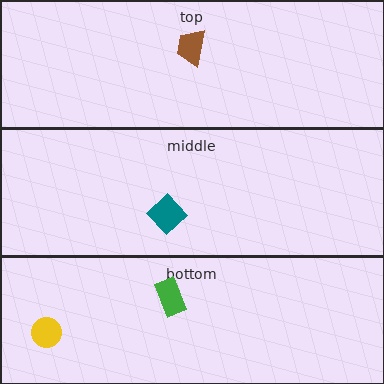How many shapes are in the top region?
1.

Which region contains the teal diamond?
The middle region.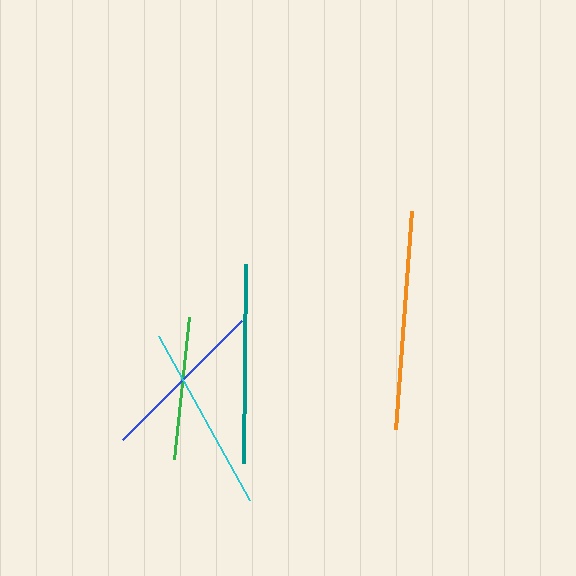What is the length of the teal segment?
The teal segment is approximately 199 pixels long.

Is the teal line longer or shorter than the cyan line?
The teal line is longer than the cyan line.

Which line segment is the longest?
The orange line is the longest at approximately 218 pixels.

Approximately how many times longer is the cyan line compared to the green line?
The cyan line is approximately 1.3 times the length of the green line.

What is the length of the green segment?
The green segment is approximately 142 pixels long.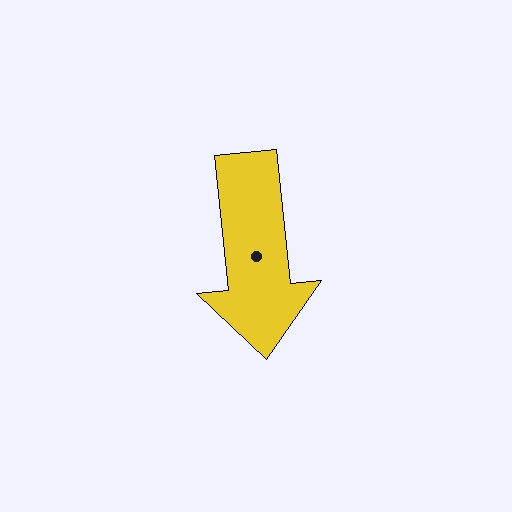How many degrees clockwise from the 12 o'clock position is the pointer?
Approximately 174 degrees.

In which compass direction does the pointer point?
South.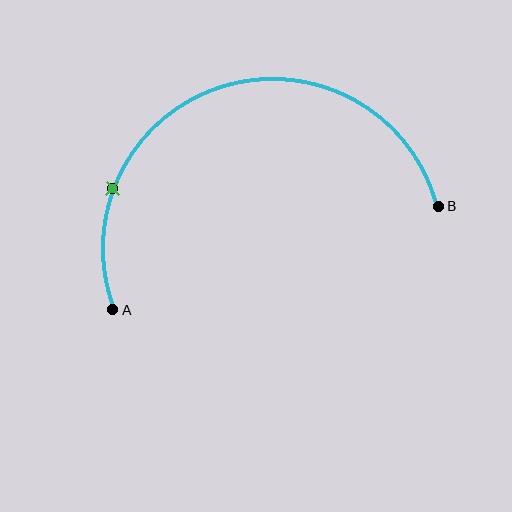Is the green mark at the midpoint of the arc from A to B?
No. The green mark lies on the arc but is closer to endpoint A. The arc midpoint would be at the point on the curve equidistant along the arc from both A and B.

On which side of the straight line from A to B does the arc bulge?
The arc bulges above the straight line connecting A and B.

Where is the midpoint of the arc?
The arc midpoint is the point on the curve farthest from the straight line joining A and B. It sits above that line.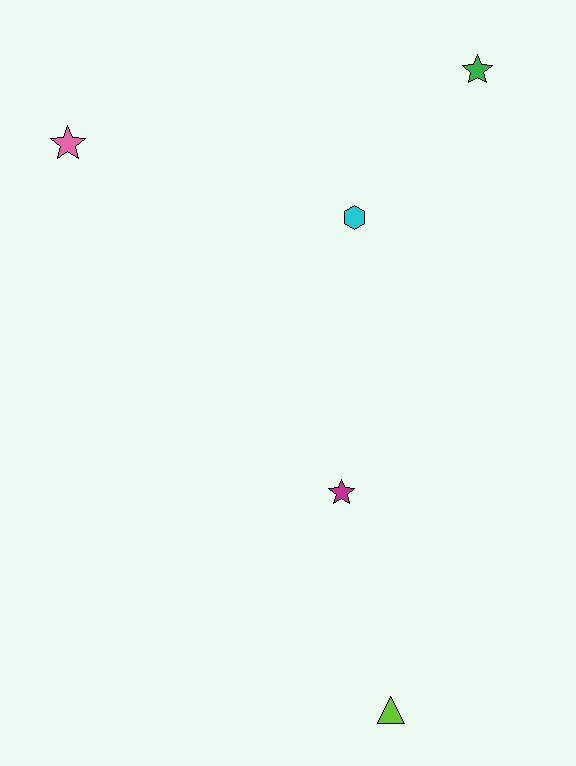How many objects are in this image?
There are 5 objects.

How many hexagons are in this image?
There is 1 hexagon.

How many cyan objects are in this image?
There is 1 cyan object.